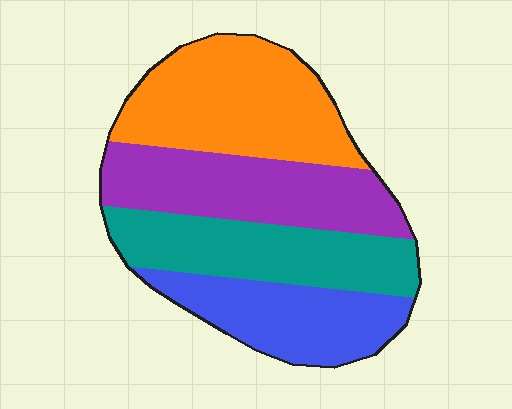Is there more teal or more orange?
Orange.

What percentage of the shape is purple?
Purple takes up about one quarter (1/4) of the shape.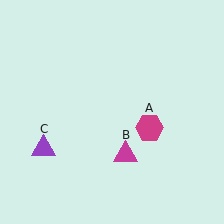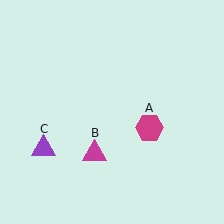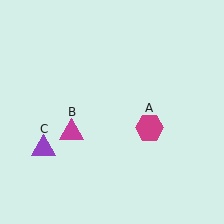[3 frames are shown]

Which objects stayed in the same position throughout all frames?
Magenta hexagon (object A) and purple triangle (object C) remained stationary.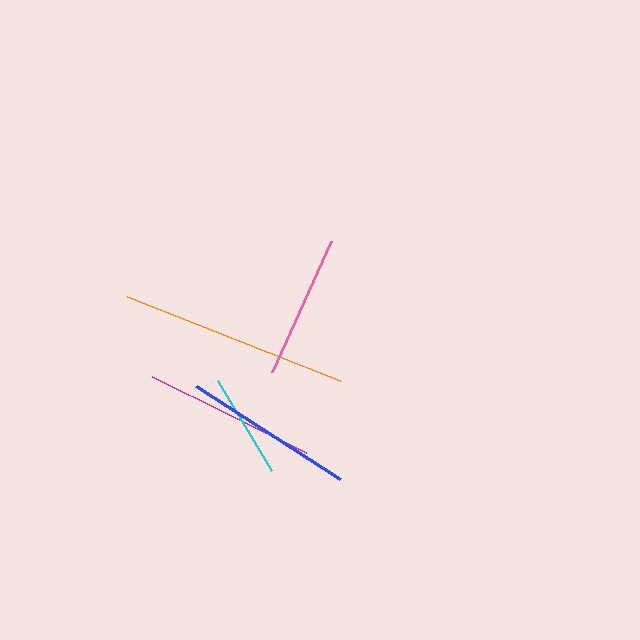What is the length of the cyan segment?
The cyan segment is approximately 105 pixels long.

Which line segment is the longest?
The orange line is the longest at approximately 230 pixels.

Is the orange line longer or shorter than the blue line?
The orange line is longer than the blue line.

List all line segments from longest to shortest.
From longest to shortest: orange, magenta, blue, pink, cyan.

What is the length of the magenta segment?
The magenta segment is approximately 172 pixels long.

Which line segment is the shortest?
The cyan line is the shortest at approximately 105 pixels.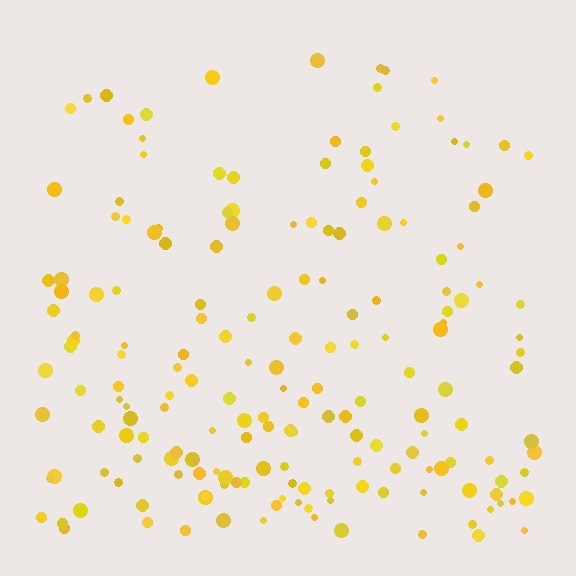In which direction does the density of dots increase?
From top to bottom, with the bottom side densest.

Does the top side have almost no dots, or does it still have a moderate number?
Still a moderate number, just noticeably fewer than the bottom.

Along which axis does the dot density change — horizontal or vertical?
Vertical.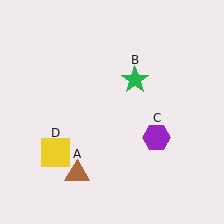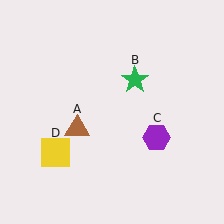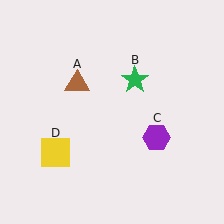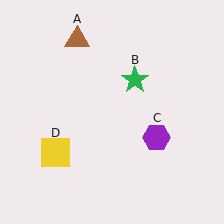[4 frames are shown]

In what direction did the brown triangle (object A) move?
The brown triangle (object A) moved up.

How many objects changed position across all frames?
1 object changed position: brown triangle (object A).